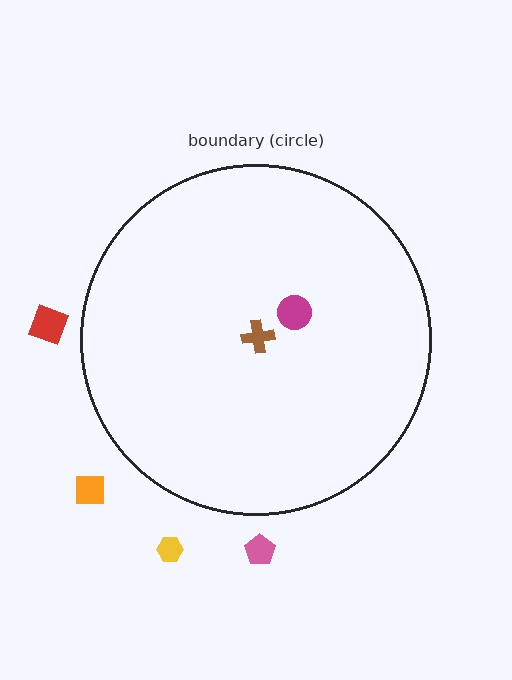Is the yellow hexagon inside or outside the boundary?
Outside.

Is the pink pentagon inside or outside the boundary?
Outside.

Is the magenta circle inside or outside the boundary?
Inside.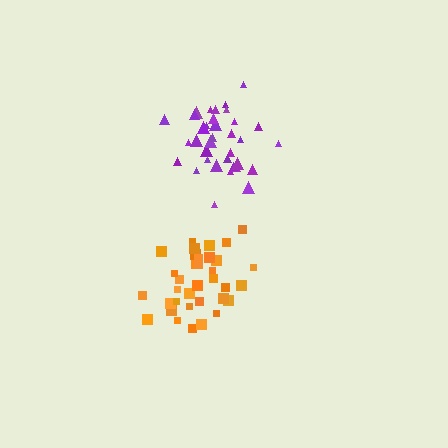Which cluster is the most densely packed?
Purple.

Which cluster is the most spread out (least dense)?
Orange.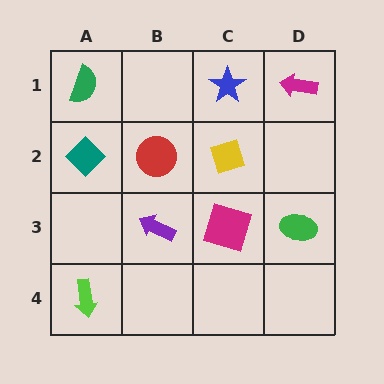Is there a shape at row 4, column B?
No, that cell is empty.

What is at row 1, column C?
A blue star.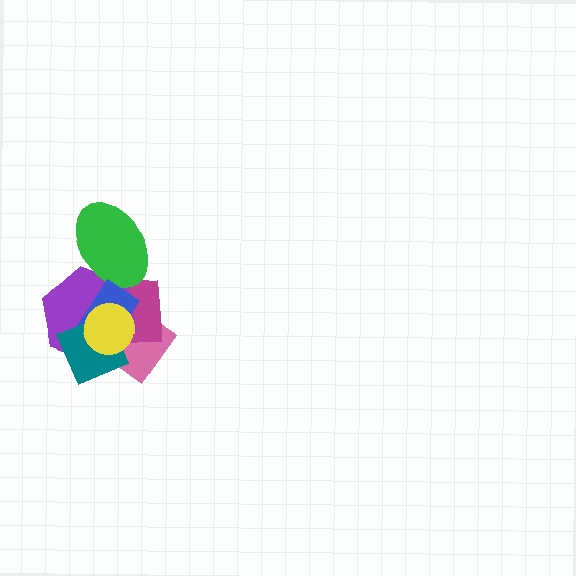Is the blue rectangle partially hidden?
Yes, it is partially covered by another shape.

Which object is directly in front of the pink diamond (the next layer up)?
The magenta square is directly in front of the pink diamond.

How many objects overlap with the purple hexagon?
6 objects overlap with the purple hexagon.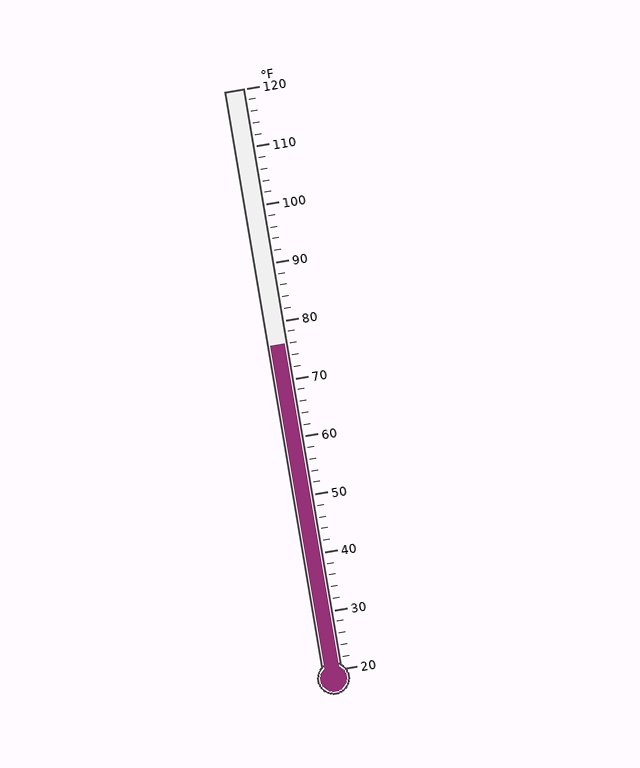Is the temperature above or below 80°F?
The temperature is below 80°F.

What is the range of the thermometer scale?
The thermometer scale ranges from 20°F to 120°F.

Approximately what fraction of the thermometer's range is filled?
The thermometer is filled to approximately 55% of its range.